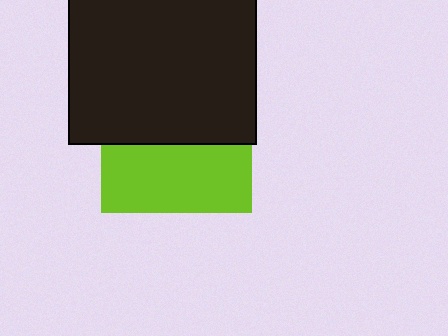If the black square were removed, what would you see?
You would see the complete lime square.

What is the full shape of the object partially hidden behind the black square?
The partially hidden object is a lime square.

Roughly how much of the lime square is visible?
A small part of it is visible (roughly 45%).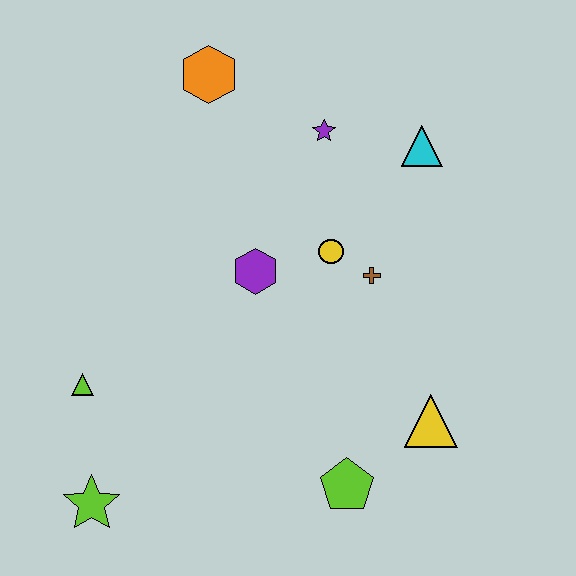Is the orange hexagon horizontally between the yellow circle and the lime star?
Yes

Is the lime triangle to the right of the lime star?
No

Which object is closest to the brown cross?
The yellow circle is closest to the brown cross.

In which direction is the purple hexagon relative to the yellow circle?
The purple hexagon is to the left of the yellow circle.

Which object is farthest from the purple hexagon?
The lime star is farthest from the purple hexagon.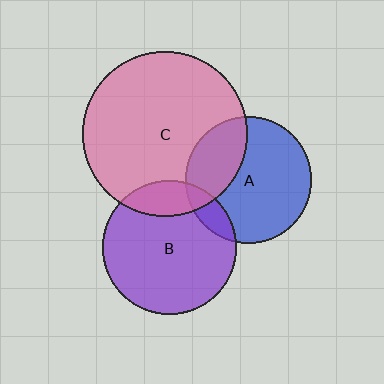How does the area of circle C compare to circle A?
Approximately 1.7 times.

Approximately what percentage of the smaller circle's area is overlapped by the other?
Approximately 30%.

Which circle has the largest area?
Circle C (pink).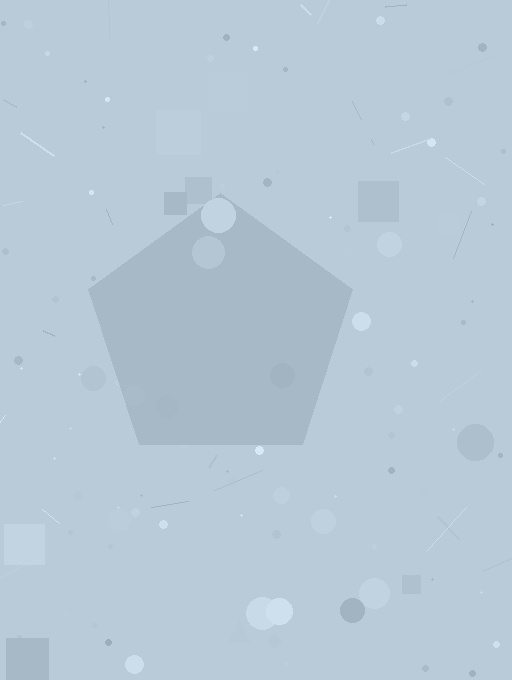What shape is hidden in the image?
A pentagon is hidden in the image.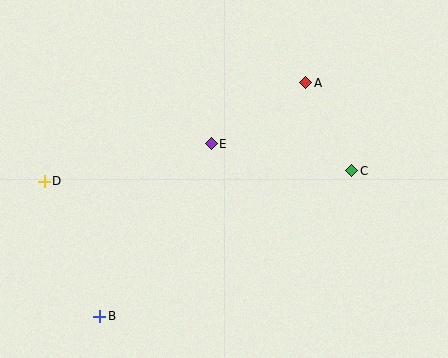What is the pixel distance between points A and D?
The distance between A and D is 280 pixels.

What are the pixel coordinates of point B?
Point B is at (100, 316).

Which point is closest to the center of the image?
Point E at (211, 144) is closest to the center.